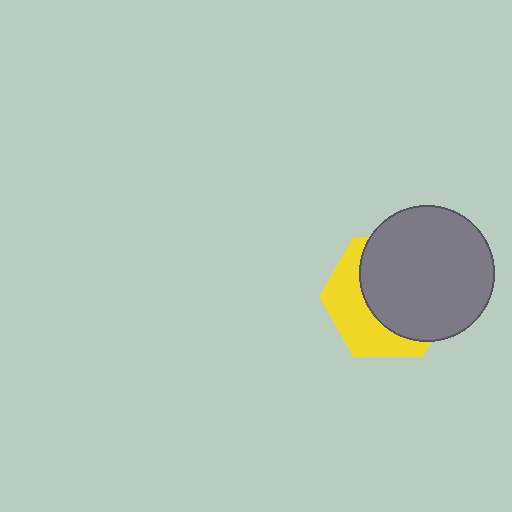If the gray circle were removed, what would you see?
You would see the complete yellow hexagon.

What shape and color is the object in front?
The object in front is a gray circle.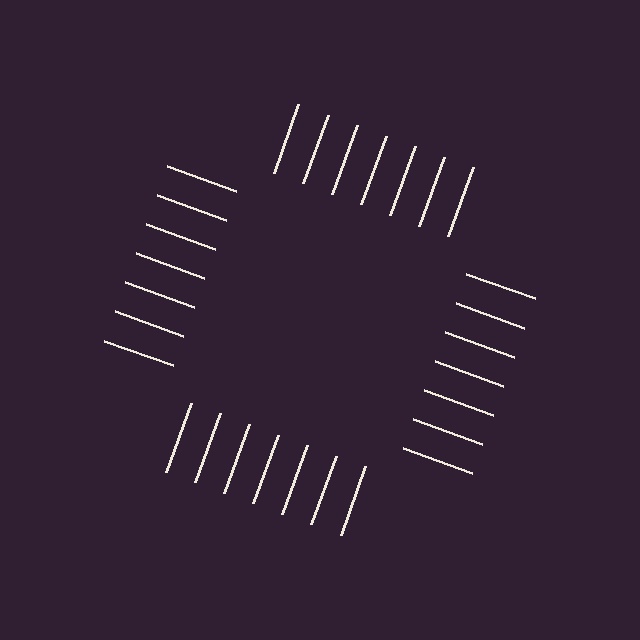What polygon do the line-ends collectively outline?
An illusory square — the line segments terminate on its edges but no continuous stroke is drawn.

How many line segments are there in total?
28 — 7 along each of the 4 edges.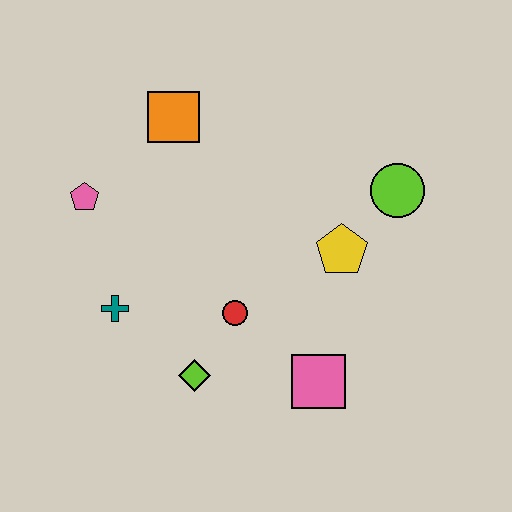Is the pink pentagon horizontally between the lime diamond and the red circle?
No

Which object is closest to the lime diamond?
The red circle is closest to the lime diamond.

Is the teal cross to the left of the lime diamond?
Yes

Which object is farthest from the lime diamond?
The lime circle is farthest from the lime diamond.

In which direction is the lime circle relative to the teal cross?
The lime circle is to the right of the teal cross.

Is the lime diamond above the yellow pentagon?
No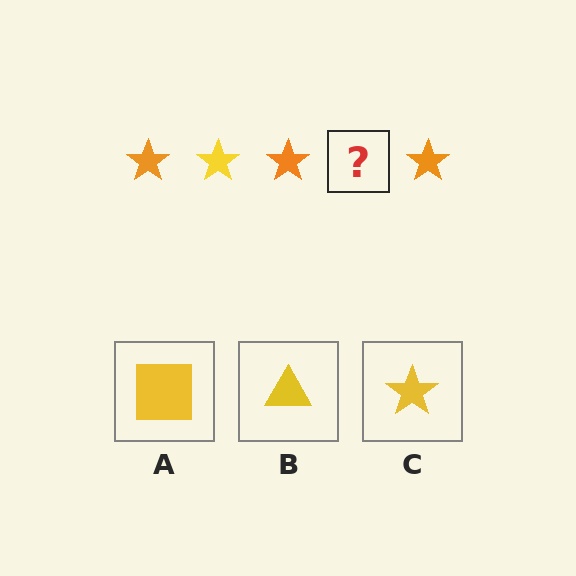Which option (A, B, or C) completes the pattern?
C.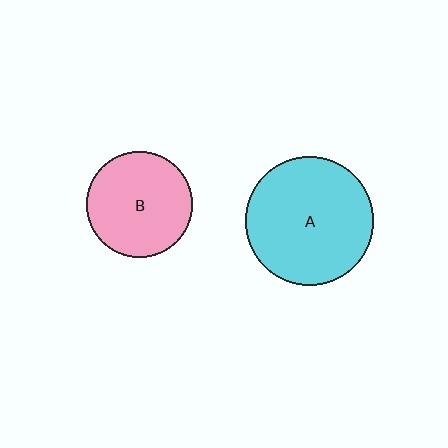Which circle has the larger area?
Circle A (cyan).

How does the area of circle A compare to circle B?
Approximately 1.5 times.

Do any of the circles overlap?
No, none of the circles overlap.